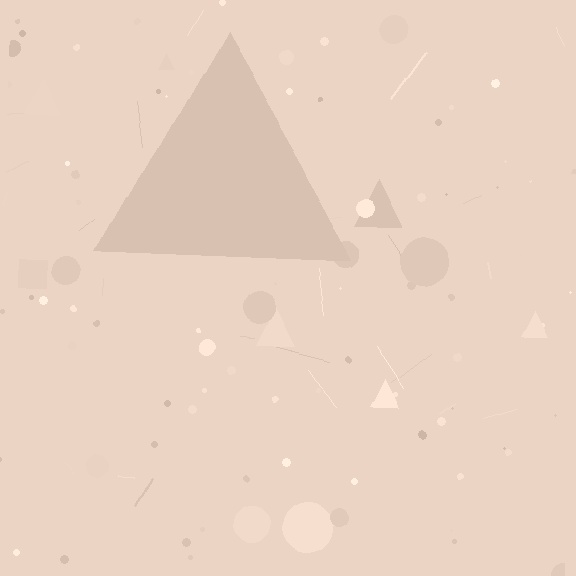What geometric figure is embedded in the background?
A triangle is embedded in the background.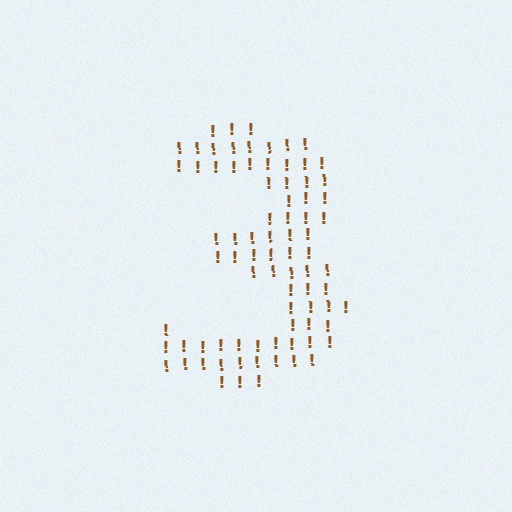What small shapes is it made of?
It is made of small exclamation marks.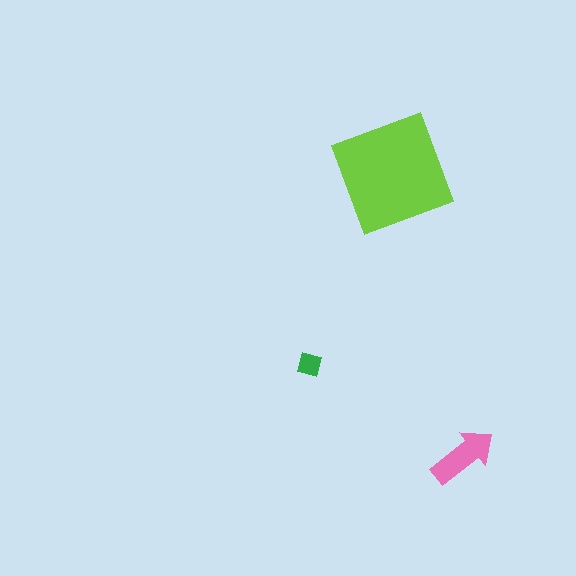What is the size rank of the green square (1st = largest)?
3rd.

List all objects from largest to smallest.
The lime square, the pink arrow, the green square.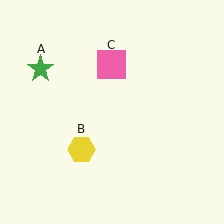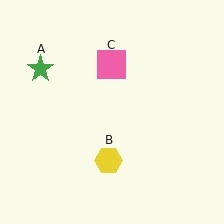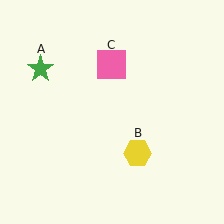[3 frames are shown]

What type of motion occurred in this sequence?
The yellow hexagon (object B) rotated counterclockwise around the center of the scene.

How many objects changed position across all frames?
1 object changed position: yellow hexagon (object B).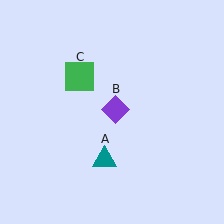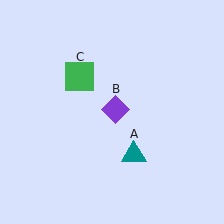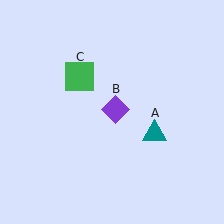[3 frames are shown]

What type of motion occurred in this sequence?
The teal triangle (object A) rotated counterclockwise around the center of the scene.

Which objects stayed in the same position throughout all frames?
Purple diamond (object B) and green square (object C) remained stationary.